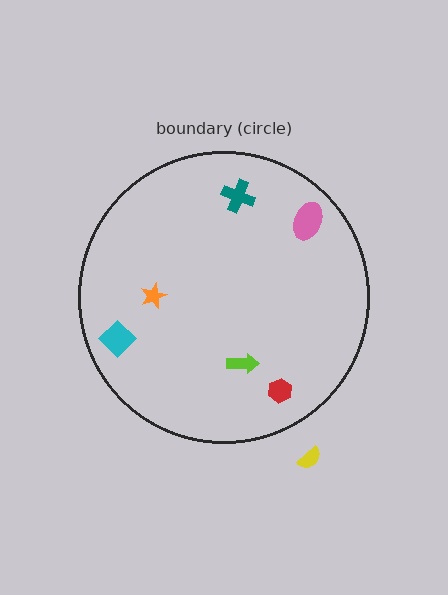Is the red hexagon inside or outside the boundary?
Inside.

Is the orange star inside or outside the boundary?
Inside.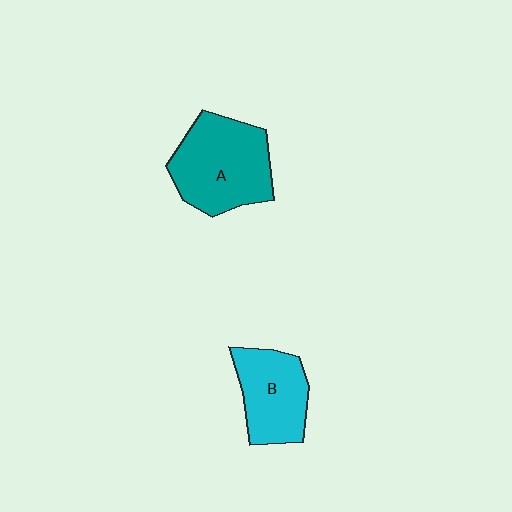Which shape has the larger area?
Shape A (teal).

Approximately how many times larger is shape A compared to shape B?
Approximately 1.4 times.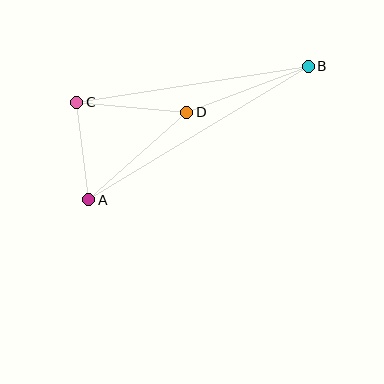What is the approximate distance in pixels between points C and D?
The distance between C and D is approximately 111 pixels.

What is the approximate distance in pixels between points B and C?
The distance between B and C is approximately 234 pixels.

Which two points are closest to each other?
Points A and C are closest to each other.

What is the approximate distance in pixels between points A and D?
The distance between A and D is approximately 131 pixels.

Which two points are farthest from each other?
Points A and B are farthest from each other.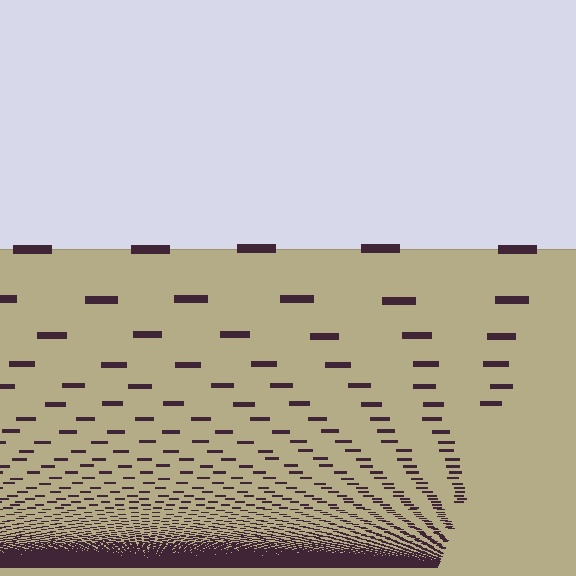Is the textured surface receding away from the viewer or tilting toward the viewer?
The surface appears to tilt toward the viewer. Texture elements get larger and sparser toward the top.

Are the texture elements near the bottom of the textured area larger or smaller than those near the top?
Smaller. The gradient is inverted — elements near the bottom are smaller and denser.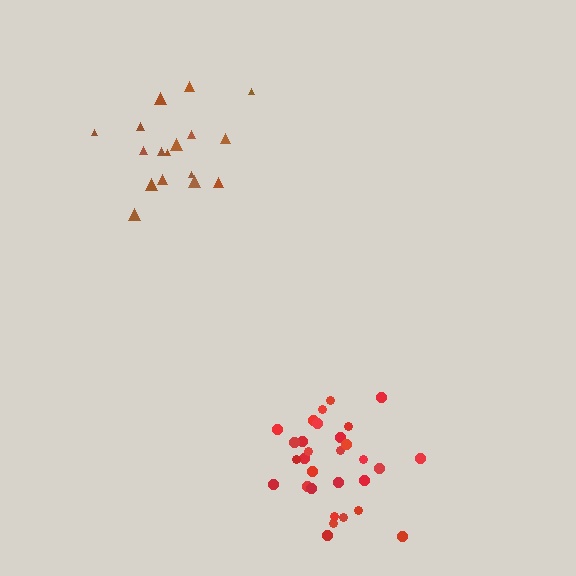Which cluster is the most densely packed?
Red.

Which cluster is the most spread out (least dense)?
Brown.